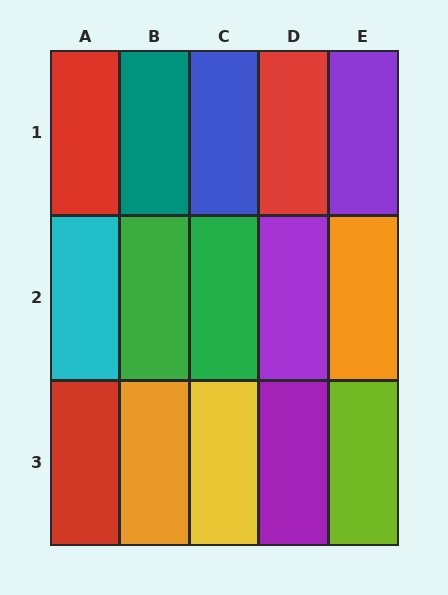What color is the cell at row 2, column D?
Purple.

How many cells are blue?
1 cell is blue.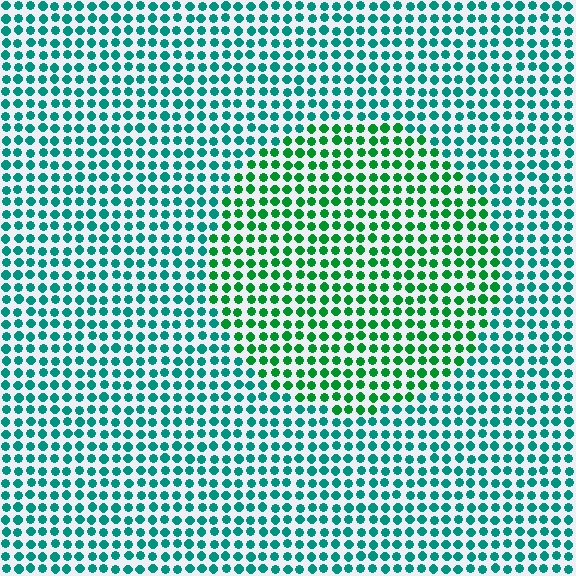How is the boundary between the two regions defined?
The boundary is defined purely by a slight shift in hue (about 35 degrees). Spacing, size, and orientation are identical on both sides.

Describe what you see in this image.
The image is filled with small teal elements in a uniform arrangement. A circle-shaped region is visible where the elements are tinted to a slightly different hue, forming a subtle color boundary.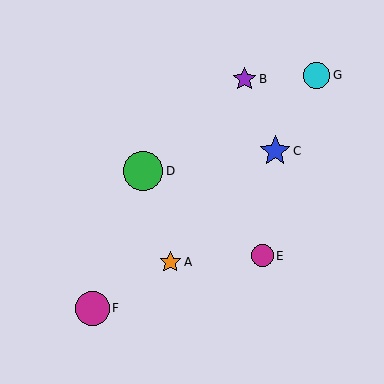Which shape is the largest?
The green circle (labeled D) is the largest.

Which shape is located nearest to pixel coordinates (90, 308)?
The magenta circle (labeled F) at (92, 308) is nearest to that location.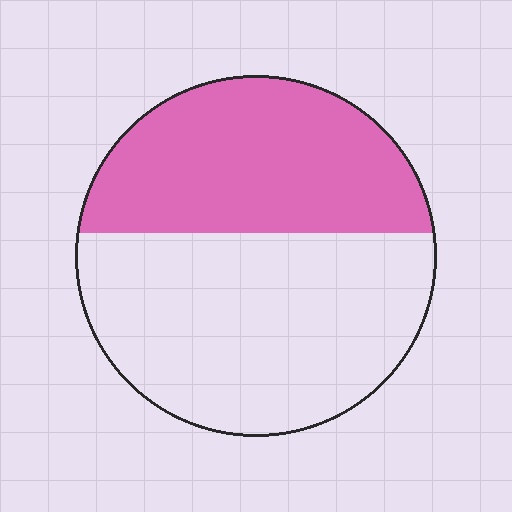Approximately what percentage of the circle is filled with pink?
Approximately 40%.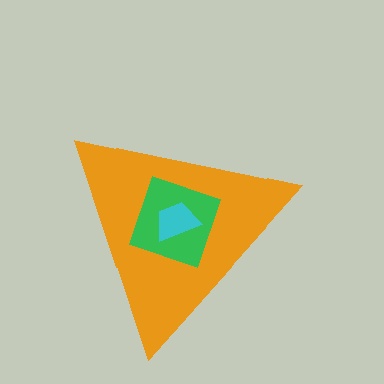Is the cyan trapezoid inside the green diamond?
Yes.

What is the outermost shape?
The orange triangle.